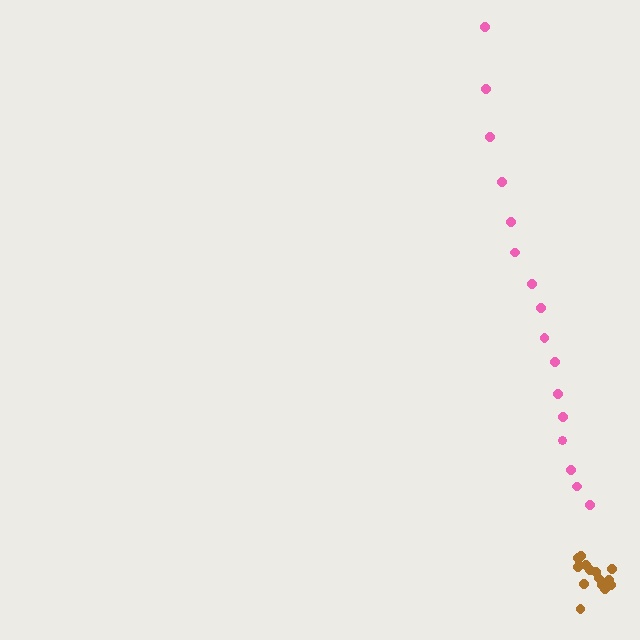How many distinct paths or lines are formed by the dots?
There are 2 distinct paths.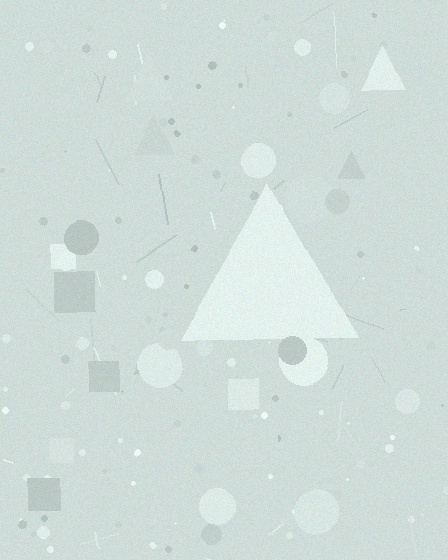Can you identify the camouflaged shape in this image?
The camouflaged shape is a triangle.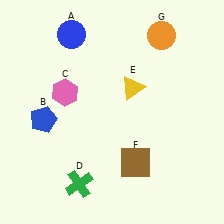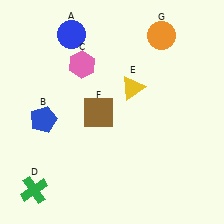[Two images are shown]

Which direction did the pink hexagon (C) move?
The pink hexagon (C) moved up.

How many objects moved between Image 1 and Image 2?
3 objects moved between the two images.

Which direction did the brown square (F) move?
The brown square (F) moved up.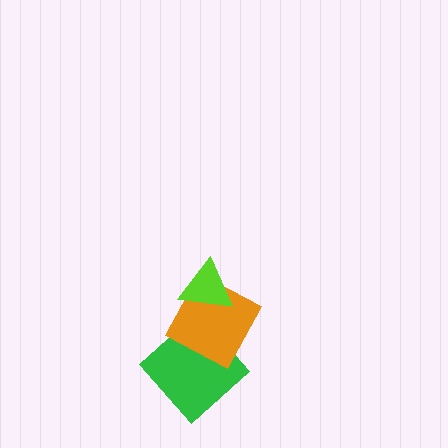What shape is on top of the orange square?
The lime triangle is on top of the orange square.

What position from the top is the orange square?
The orange square is 2nd from the top.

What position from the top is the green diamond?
The green diamond is 3rd from the top.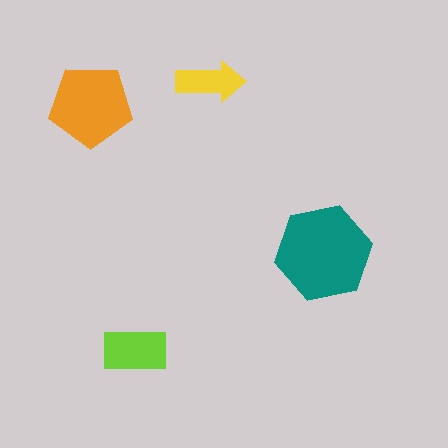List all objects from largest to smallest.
The teal hexagon, the orange pentagon, the lime rectangle, the yellow arrow.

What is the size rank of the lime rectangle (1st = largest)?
3rd.